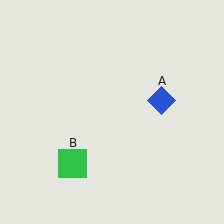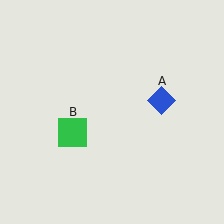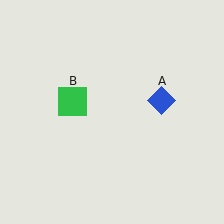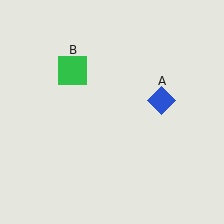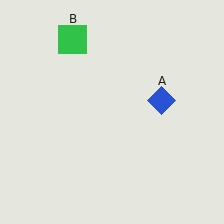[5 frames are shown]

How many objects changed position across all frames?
1 object changed position: green square (object B).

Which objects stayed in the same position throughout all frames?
Blue diamond (object A) remained stationary.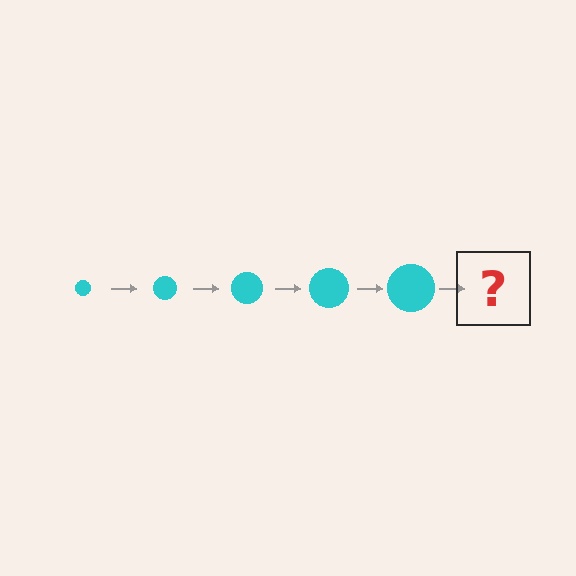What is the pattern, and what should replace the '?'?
The pattern is that the circle gets progressively larger each step. The '?' should be a cyan circle, larger than the previous one.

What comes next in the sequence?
The next element should be a cyan circle, larger than the previous one.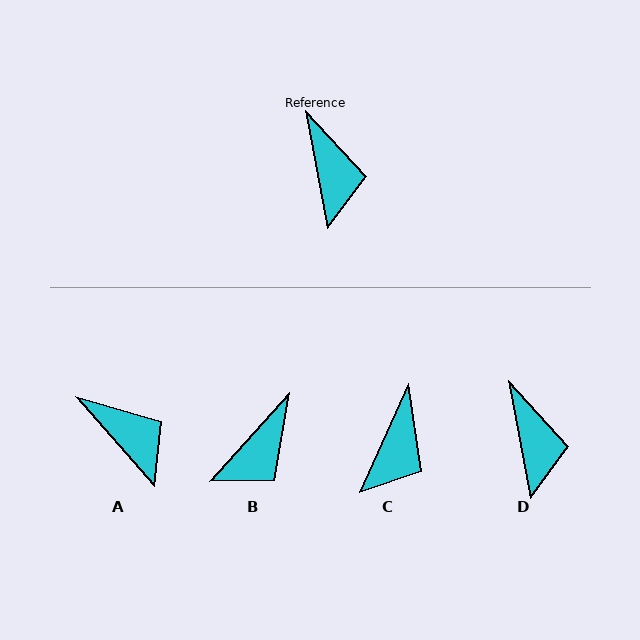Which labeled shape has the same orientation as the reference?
D.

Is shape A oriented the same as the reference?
No, it is off by about 31 degrees.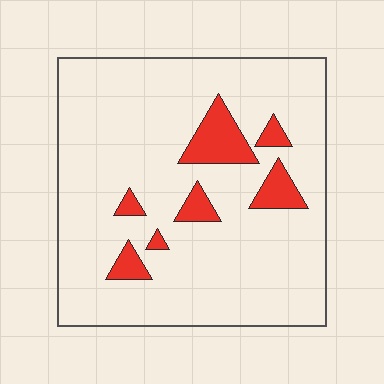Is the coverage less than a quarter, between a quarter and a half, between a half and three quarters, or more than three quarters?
Less than a quarter.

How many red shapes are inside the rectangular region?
7.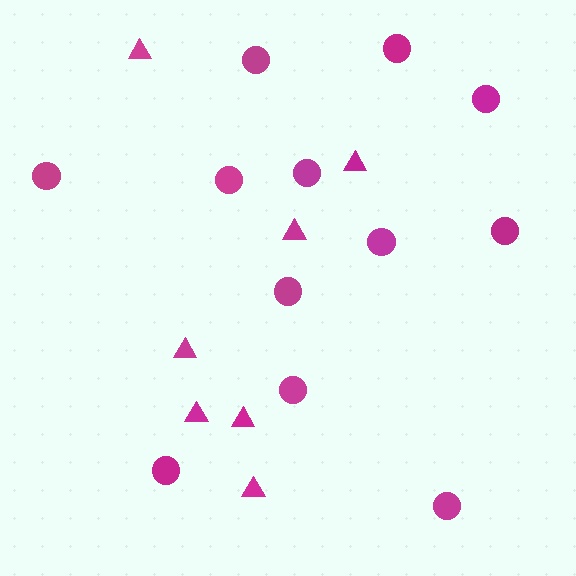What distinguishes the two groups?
There are 2 groups: one group of triangles (7) and one group of circles (12).